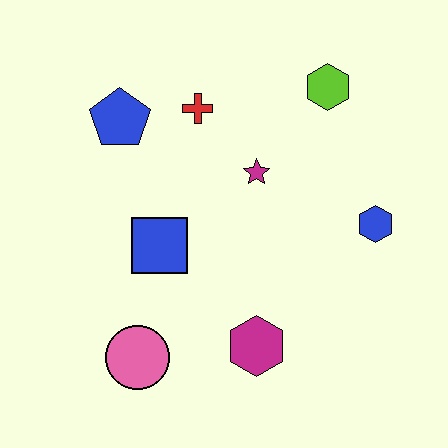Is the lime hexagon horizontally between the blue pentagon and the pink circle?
No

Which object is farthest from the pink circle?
The lime hexagon is farthest from the pink circle.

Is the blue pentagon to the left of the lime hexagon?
Yes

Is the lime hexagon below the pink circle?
No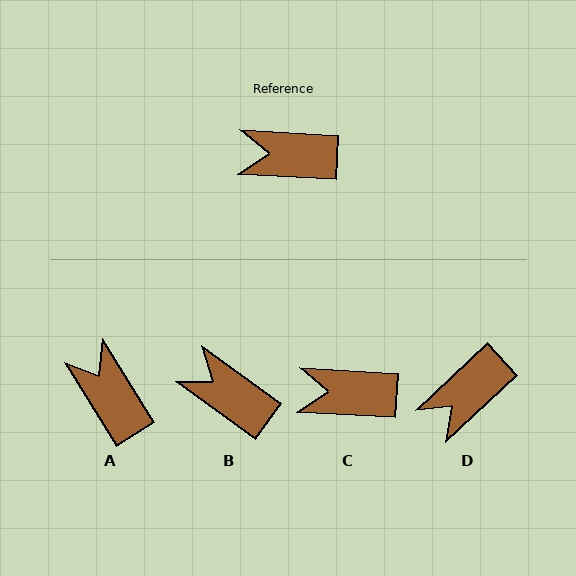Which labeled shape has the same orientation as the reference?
C.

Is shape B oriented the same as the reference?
No, it is off by about 33 degrees.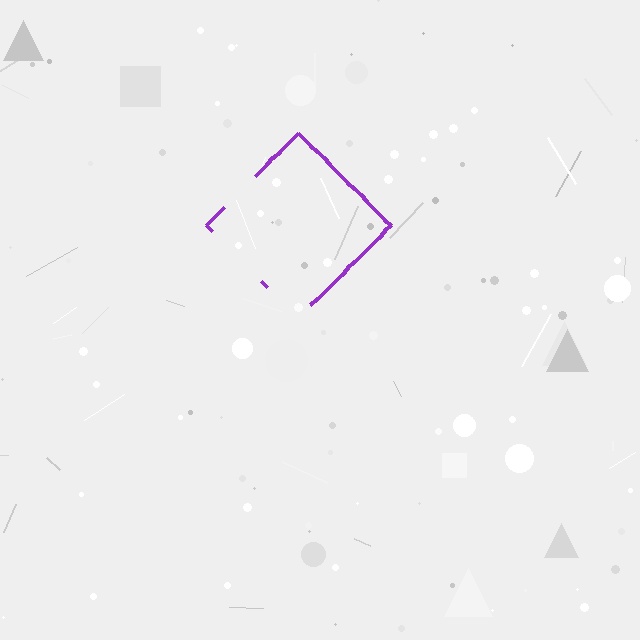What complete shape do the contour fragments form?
The contour fragments form a diamond.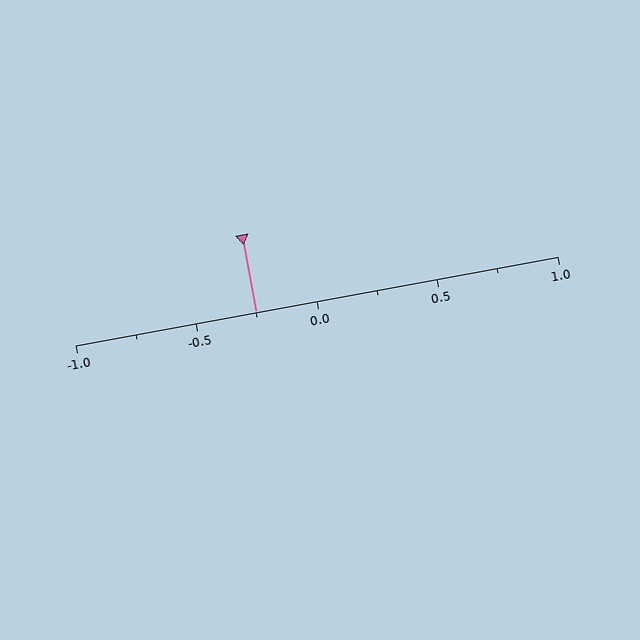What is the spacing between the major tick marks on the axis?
The major ticks are spaced 0.5 apart.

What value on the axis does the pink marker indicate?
The marker indicates approximately -0.25.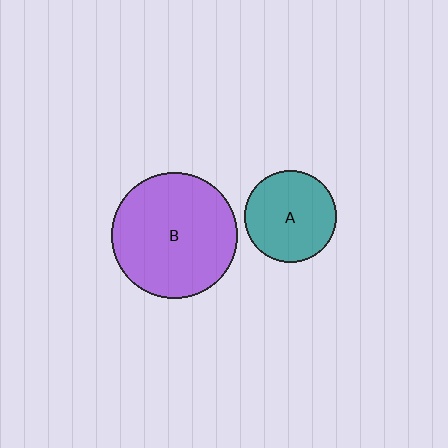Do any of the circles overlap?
No, none of the circles overlap.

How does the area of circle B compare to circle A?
Approximately 1.9 times.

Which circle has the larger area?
Circle B (purple).